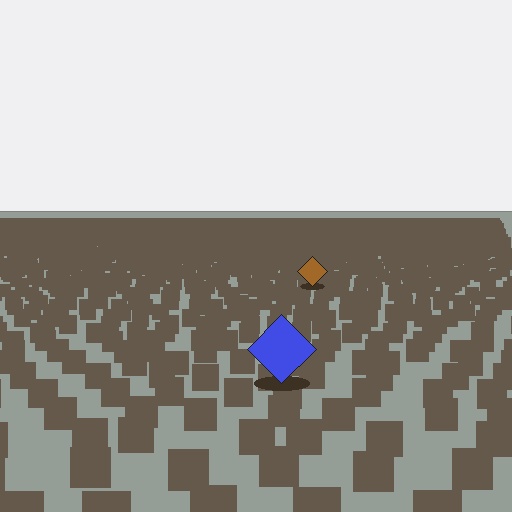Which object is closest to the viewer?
The blue diamond is closest. The texture marks near it are larger and more spread out.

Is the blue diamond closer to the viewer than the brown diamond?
Yes. The blue diamond is closer — you can tell from the texture gradient: the ground texture is coarser near it.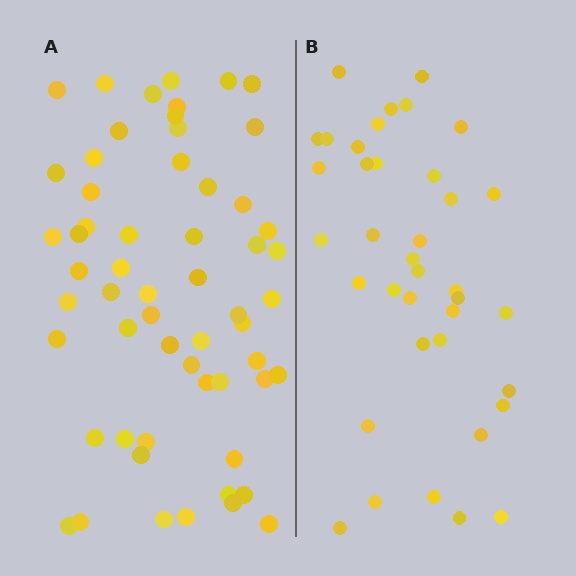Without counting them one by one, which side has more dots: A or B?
Region A (the left region) has more dots.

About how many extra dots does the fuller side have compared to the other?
Region A has approximately 20 more dots than region B.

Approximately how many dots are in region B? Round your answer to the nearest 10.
About 40 dots. (The exact count is 38, which rounds to 40.)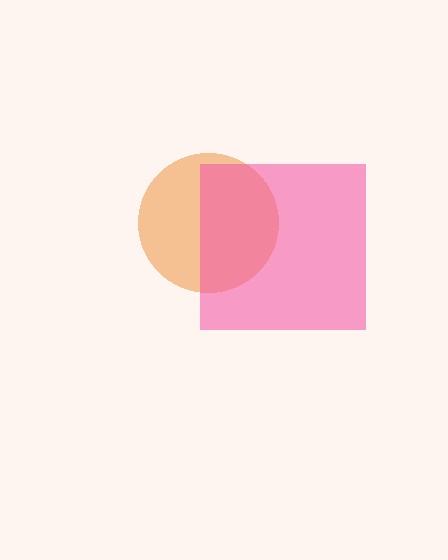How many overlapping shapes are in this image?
There are 2 overlapping shapes in the image.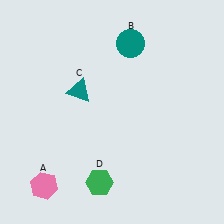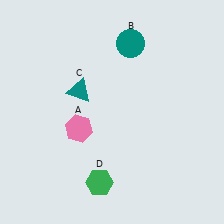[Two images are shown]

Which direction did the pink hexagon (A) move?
The pink hexagon (A) moved up.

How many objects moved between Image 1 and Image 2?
1 object moved between the two images.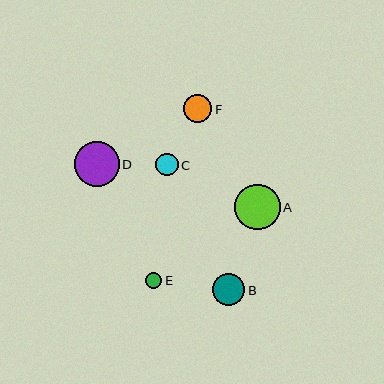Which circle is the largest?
Circle A is the largest with a size of approximately 45 pixels.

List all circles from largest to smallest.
From largest to smallest: A, D, B, F, C, E.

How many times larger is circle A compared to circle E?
Circle A is approximately 2.7 times the size of circle E.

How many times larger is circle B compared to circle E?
Circle B is approximately 1.9 times the size of circle E.